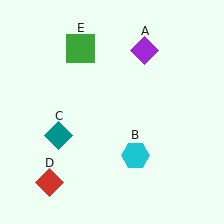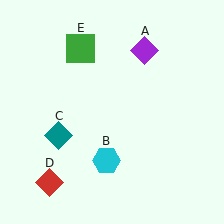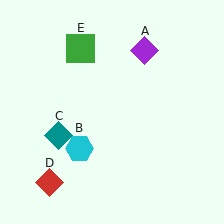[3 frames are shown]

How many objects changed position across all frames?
1 object changed position: cyan hexagon (object B).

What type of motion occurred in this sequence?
The cyan hexagon (object B) rotated clockwise around the center of the scene.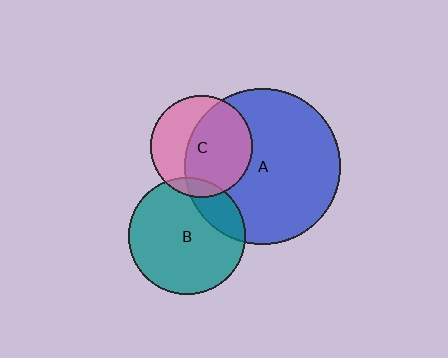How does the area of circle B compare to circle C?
Approximately 1.3 times.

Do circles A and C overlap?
Yes.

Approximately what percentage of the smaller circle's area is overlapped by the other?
Approximately 60%.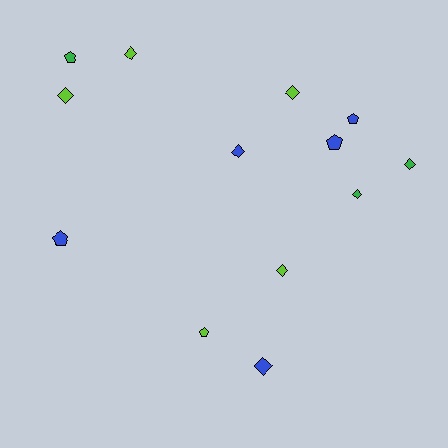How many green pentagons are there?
There is 1 green pentagon.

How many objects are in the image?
There are 13 objects.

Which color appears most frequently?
Lime, with 5 objects.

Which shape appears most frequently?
Diamond, with 8 objects.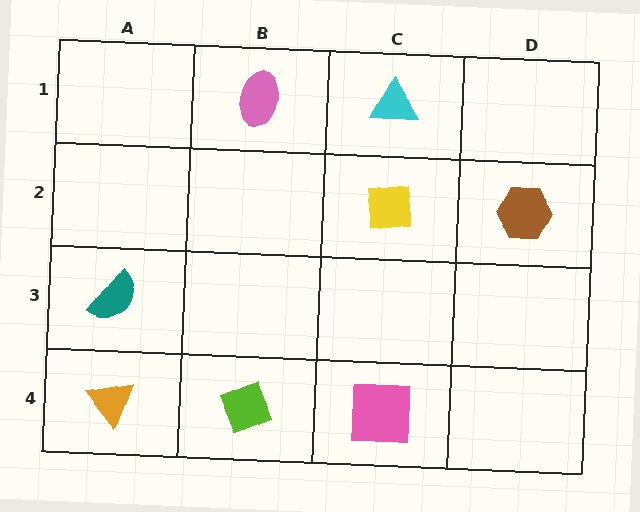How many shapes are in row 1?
2 shapes.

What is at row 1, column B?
A pink ellipse.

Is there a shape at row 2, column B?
No, that cell is empty.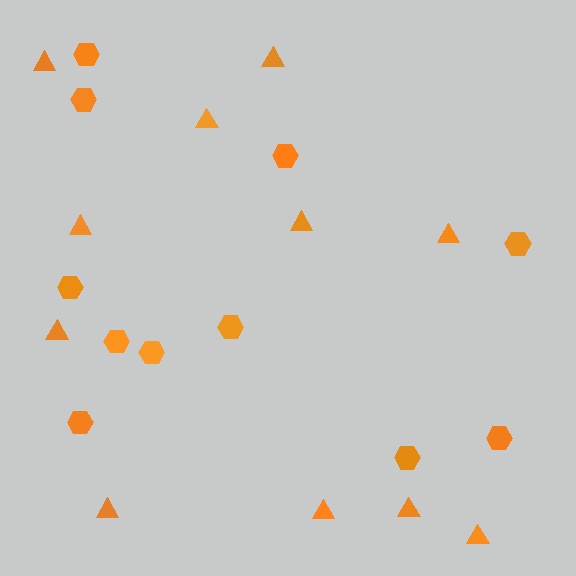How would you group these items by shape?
There are 2 groups: one group of hexagons (11) and one group of triangles (11).